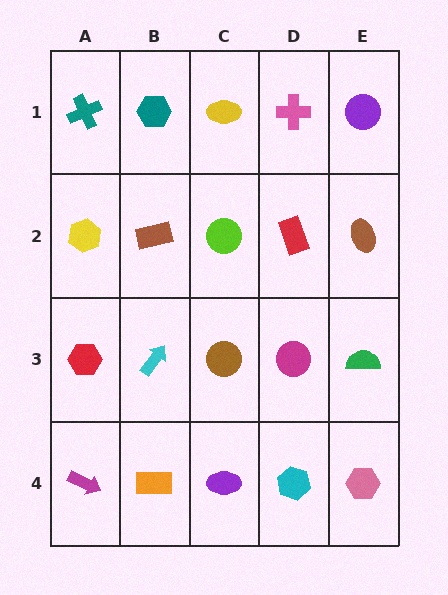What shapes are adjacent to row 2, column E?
A purple circle (row 1, column E), a green semicircle (row 3, column E), a red rectangle (row 2, column D).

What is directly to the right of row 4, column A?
An orange rectangle.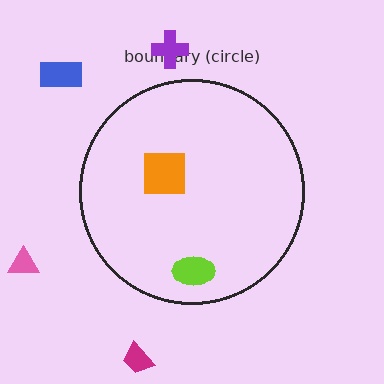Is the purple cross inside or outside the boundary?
Outside.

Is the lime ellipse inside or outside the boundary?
Inside.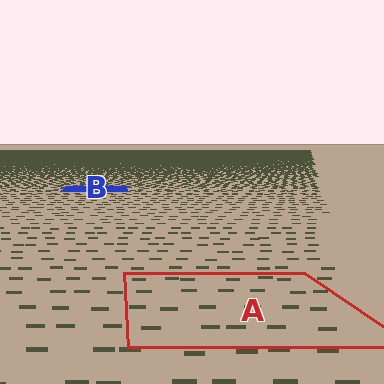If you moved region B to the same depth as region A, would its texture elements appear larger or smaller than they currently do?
They would appear larger. At a closer depth, the same texture elements are projected at a bigger on-screen size.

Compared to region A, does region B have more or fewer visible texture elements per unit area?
Region B has more texture elements per unit area — they are packed more densely because it is farther away.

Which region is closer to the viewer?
Region A is closer. The texture elements there are larger and more spread out.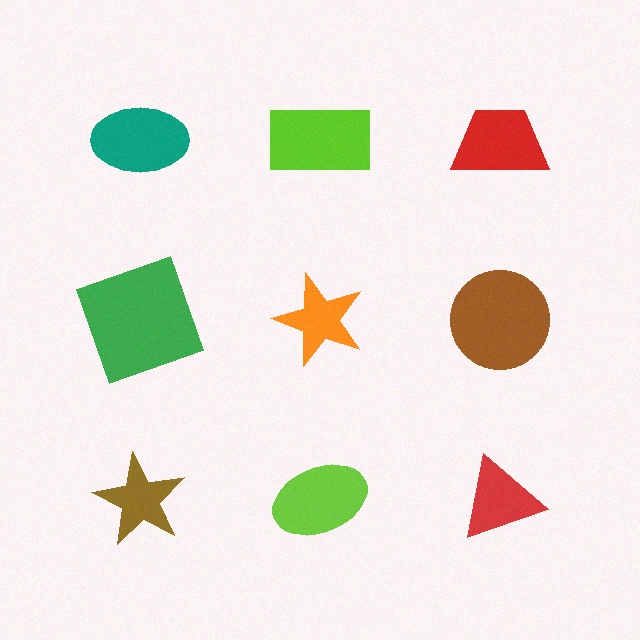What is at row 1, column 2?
A lime rectangle.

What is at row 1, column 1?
A teal ellipse.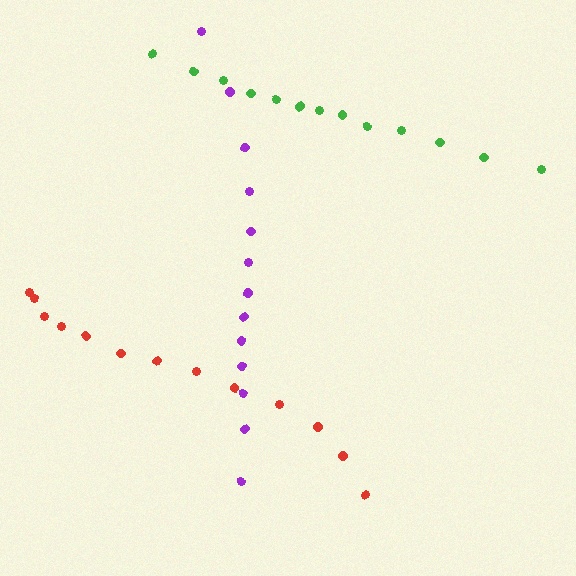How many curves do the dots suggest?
There are 3 distinct paths.